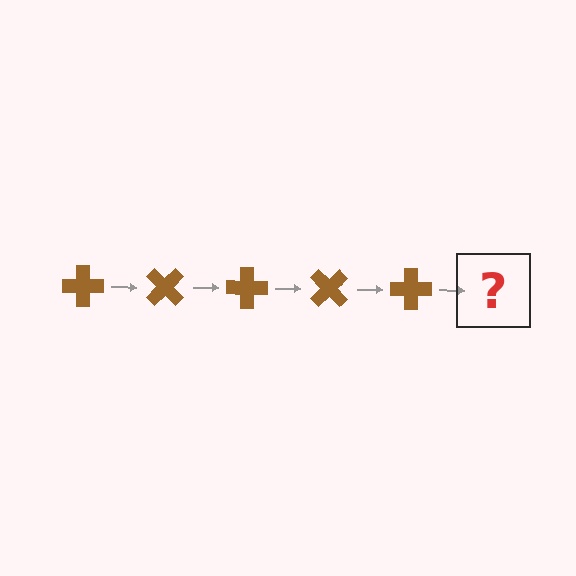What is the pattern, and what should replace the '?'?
The pattern is that the cross rotates 45 degrees each step. The '?' should be a brown cross rotated 225 degrees.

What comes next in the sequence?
The next element should be a brown cross rotated 225 degrees.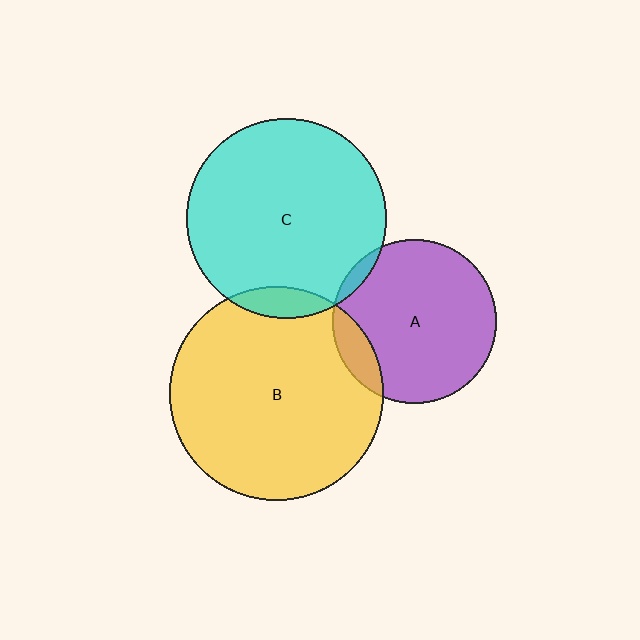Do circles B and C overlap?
Yes.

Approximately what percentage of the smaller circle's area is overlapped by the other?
Approximately 10%.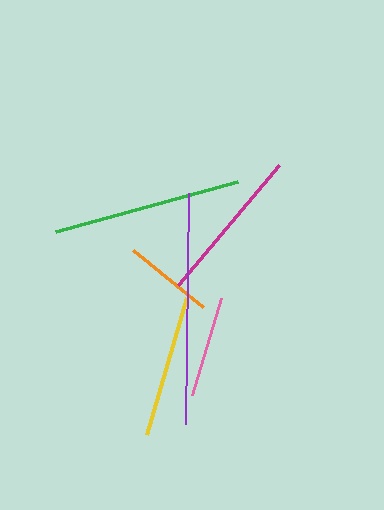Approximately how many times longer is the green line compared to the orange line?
The green line is approximately 2.1 times the length of the orange line.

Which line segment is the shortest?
The orange line is the shortest at approximately 90 pixels.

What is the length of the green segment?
The green segment is approximately 188 pixels long.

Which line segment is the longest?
The purple line is the longest at approximately 231 pixels.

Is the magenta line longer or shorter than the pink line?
The magenta line is longer than the pink line.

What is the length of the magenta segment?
The magenta segment is approximately 157 pixels long.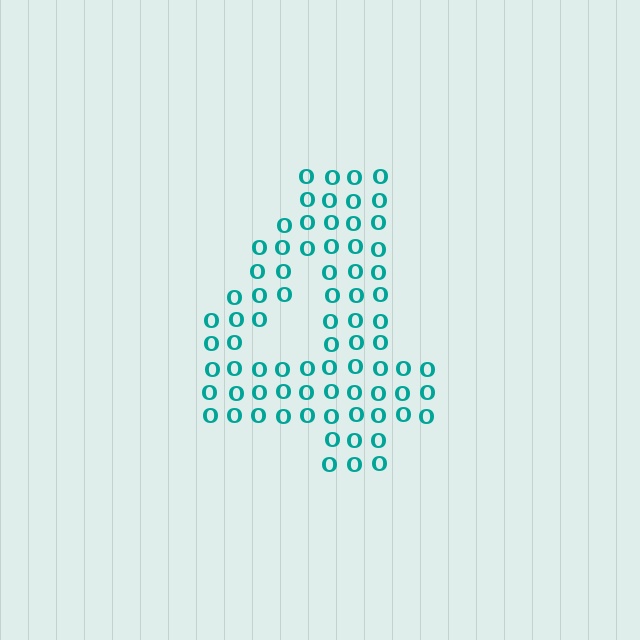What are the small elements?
The small elements are letter O's.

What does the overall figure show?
The overall figure shows the digit 4.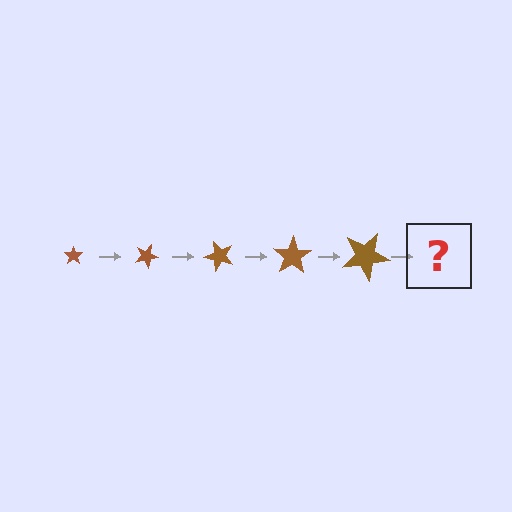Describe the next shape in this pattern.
It should be a star, larger than the previous one and rotated 125 degrees from the start.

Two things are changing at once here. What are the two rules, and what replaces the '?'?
The two rules are that the star grows larger each step and it rotates 25 degrees each step. The '?' should be a star, larger than the previous one and rotated 125 degrees from the start.